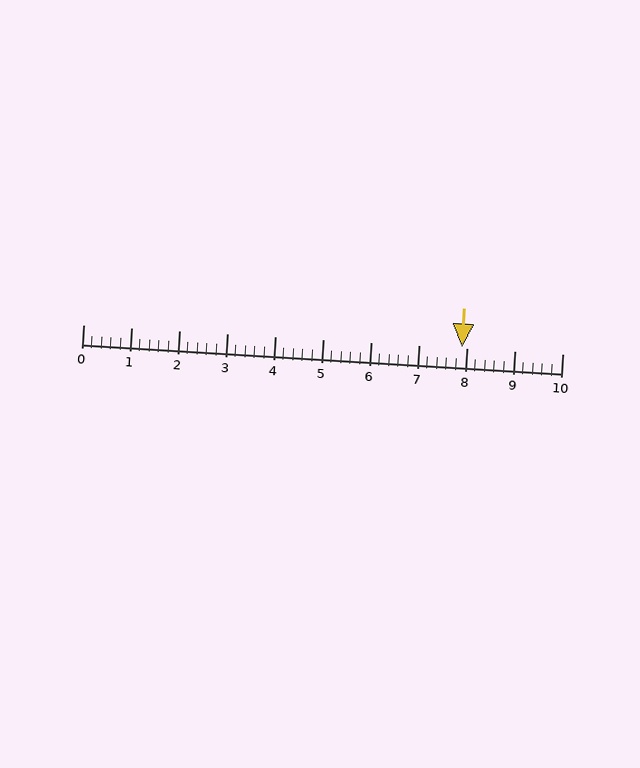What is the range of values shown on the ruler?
The ruler shows values from 0 to 10.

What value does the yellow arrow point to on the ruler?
The yellow arrow points to approximately 7.9.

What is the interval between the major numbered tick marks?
The major tick marks are spaced 1 units apart.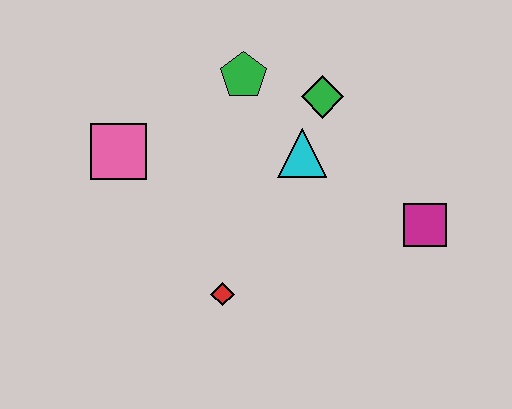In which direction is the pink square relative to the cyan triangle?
The pink square is to the left of the cyan triangle.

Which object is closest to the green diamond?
The cyan triangle is closest to the green diamond.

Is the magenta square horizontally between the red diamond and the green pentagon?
No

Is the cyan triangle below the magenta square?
No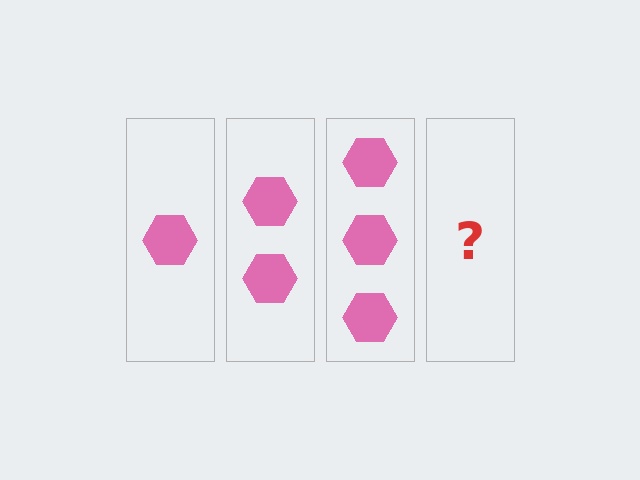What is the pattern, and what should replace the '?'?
The pattern is that each step adds one more hexagon. The '?' should be 4 hexagons.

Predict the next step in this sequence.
The next step is 4 hexagons.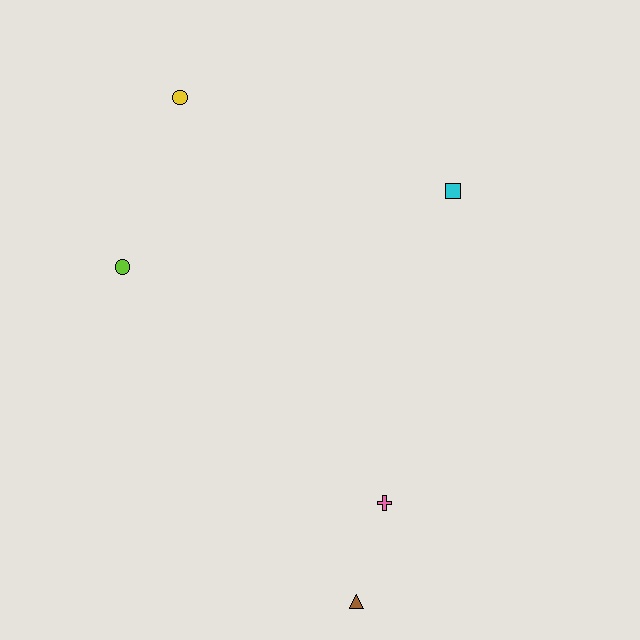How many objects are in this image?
There are 5 objects.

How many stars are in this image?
There are no stars.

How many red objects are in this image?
There are no red objects.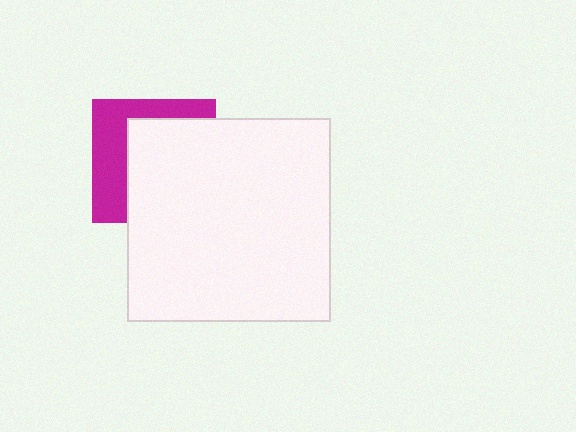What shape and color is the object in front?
The object in front is a white square.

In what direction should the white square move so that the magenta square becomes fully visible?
The white square should move right. That is the shortest direction to clear the overlap and leave the magenta square fully visible.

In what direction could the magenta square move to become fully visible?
The magenta square could move left. That would shift it out from behind the white square entirely.